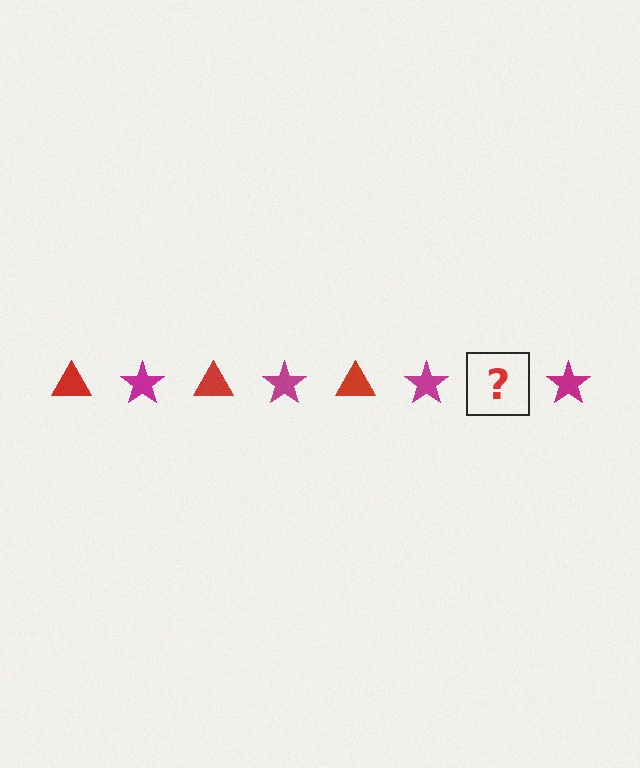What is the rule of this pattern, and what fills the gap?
The rule is that the pattern alternates between red triangle and magenta star. The gap should be filled with a red triangle.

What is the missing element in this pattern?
The missing element is a red triangle.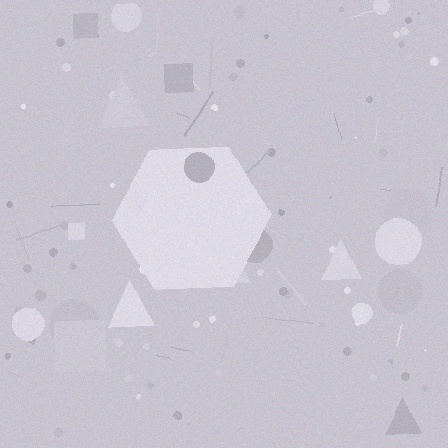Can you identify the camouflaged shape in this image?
The camouflaged shape is a hexagon.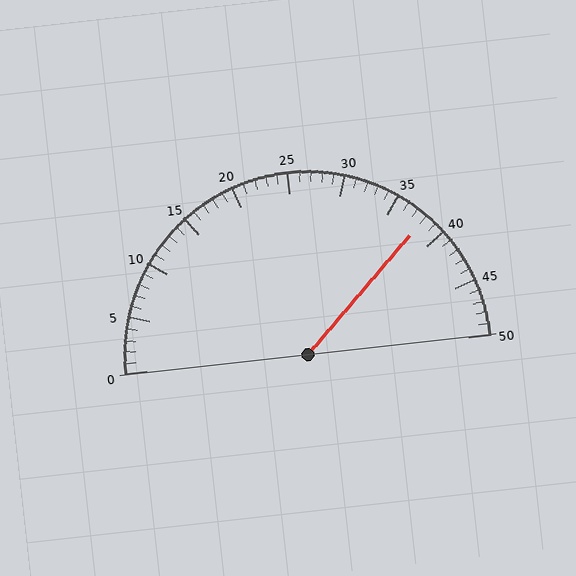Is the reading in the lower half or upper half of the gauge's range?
The reading is in the upper half of the range (0 to 50).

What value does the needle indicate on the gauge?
The needle indicates approximately 38.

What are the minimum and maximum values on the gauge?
The gauge ranges from 0 to 50.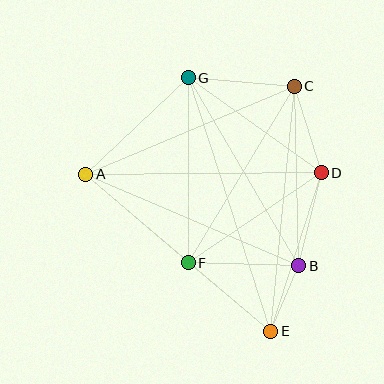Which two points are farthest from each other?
Points E and G are farthest from each other.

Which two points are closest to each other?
Points B and E are closest to each other.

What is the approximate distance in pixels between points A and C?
The distance between A and C is approximately 226 pixels.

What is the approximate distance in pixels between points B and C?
The distance between B and C is approximately 180 pixels.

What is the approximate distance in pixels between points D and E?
The distance between D and E is approximately 166 pixels.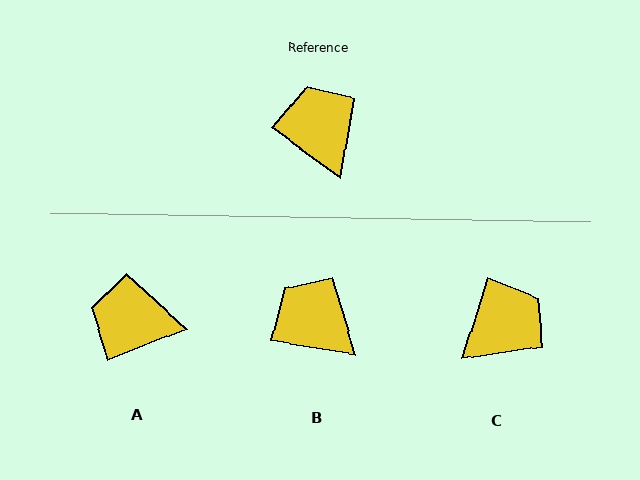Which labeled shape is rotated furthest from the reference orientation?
C, about 71 degrees away.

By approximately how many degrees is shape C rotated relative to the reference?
Approximately 71 degrees clockwise.